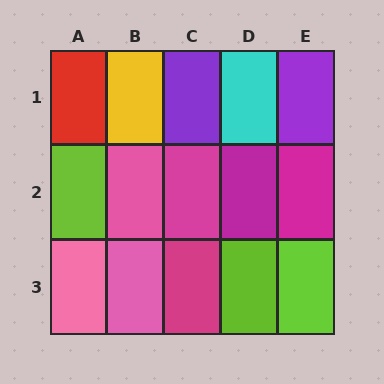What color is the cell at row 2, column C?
Magenta.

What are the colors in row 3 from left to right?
Pink, pink, magenta, lime, lime.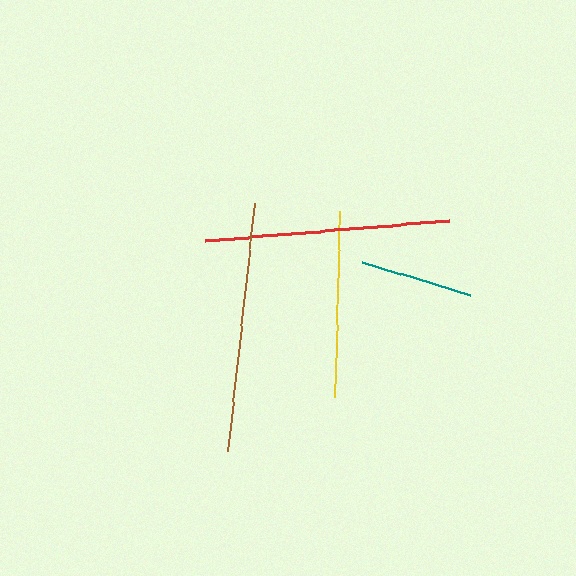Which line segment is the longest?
The brown line is the longest at approximately 249 pixels.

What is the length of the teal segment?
The teal segment is approximately 113 pixels long.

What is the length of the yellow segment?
The yellow segment is approximately 186 pixels long.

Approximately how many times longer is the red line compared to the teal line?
The red line is approximately 2.2 times the length of the teal line.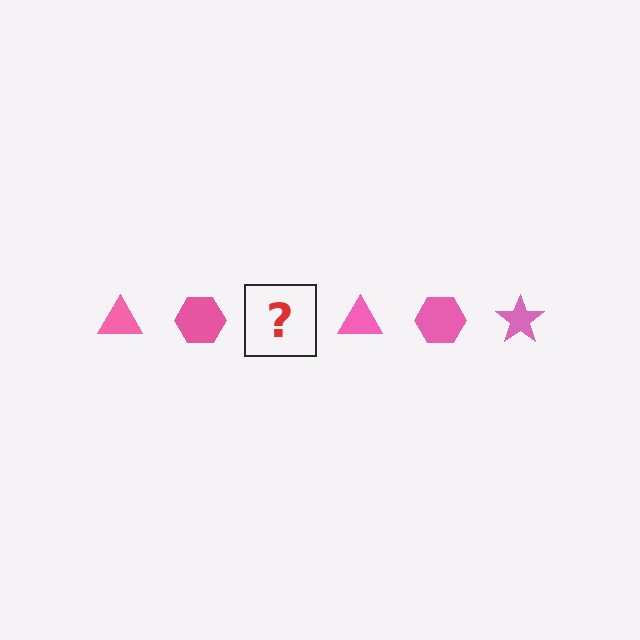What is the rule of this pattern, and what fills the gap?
The rule is that the pattern cycles through triangle, hexagon, star shapes in pink. The gap should be filled with a pink star.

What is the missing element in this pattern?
The missing element is a pink star.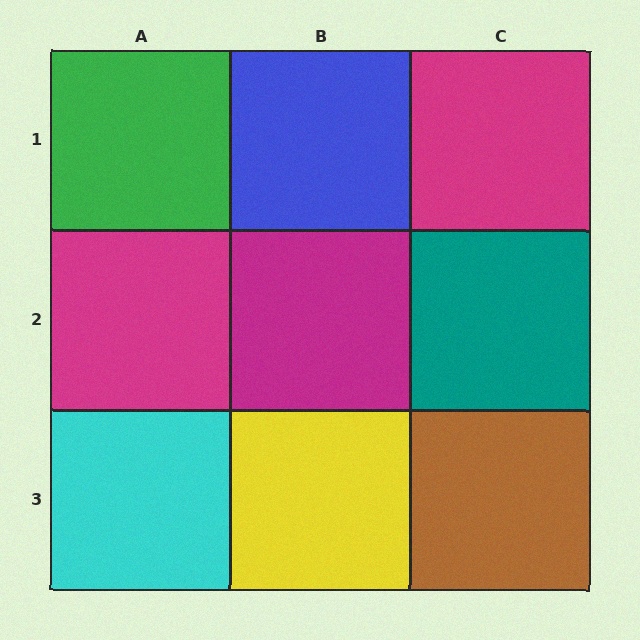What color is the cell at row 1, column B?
Blue.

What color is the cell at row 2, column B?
Magenta.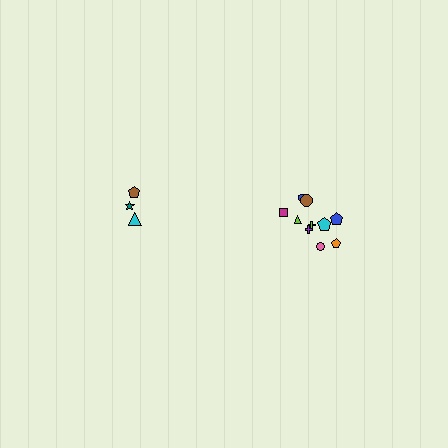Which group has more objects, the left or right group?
The right group.